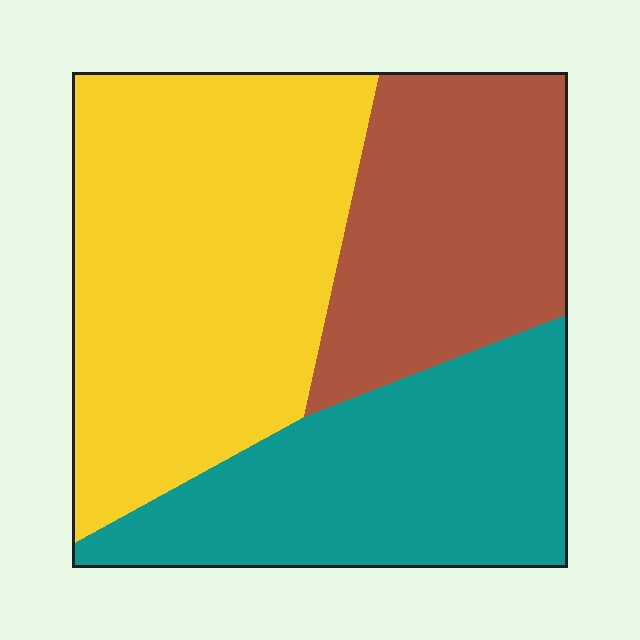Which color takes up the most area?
Yellow, at roughly 45%.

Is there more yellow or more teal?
Yellow.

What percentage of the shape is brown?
Brown takes up between a sixth and a third of the shape.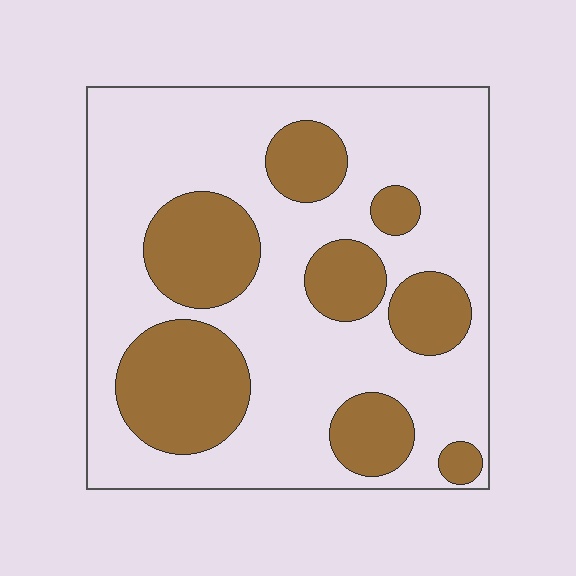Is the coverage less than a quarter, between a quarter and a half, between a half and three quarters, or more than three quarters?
Between a quarter and a half.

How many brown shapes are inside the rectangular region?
8.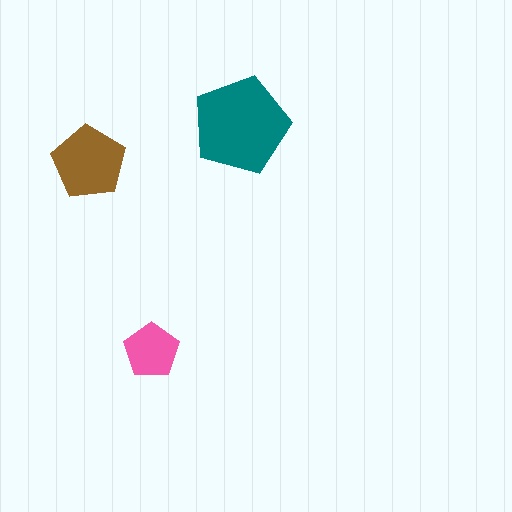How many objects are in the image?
There are 3 objects in the image.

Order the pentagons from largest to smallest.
the teal one, the brown one, the pink one.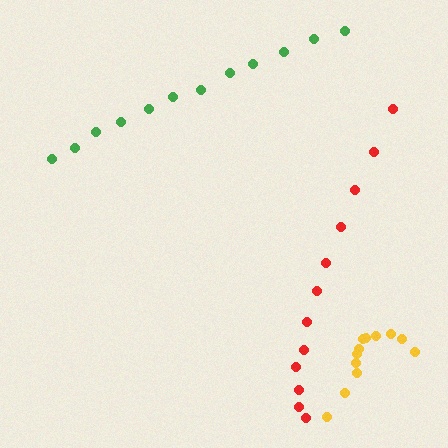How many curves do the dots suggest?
There are 3 distinct paths.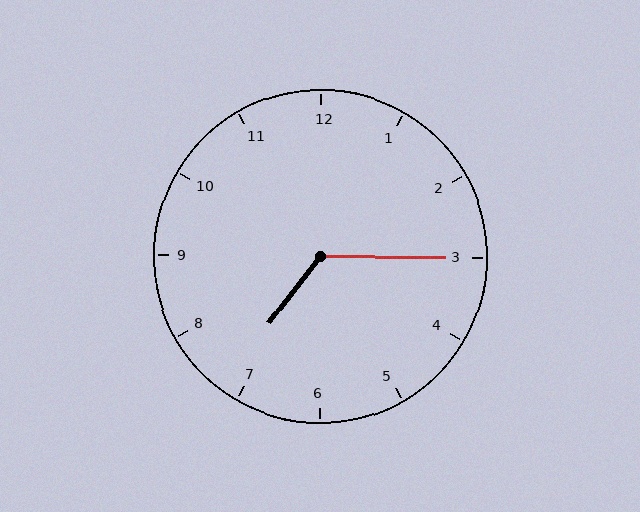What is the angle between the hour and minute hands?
Approximately 128 degrees.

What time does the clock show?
7:15.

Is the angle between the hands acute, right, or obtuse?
It is obtuse.